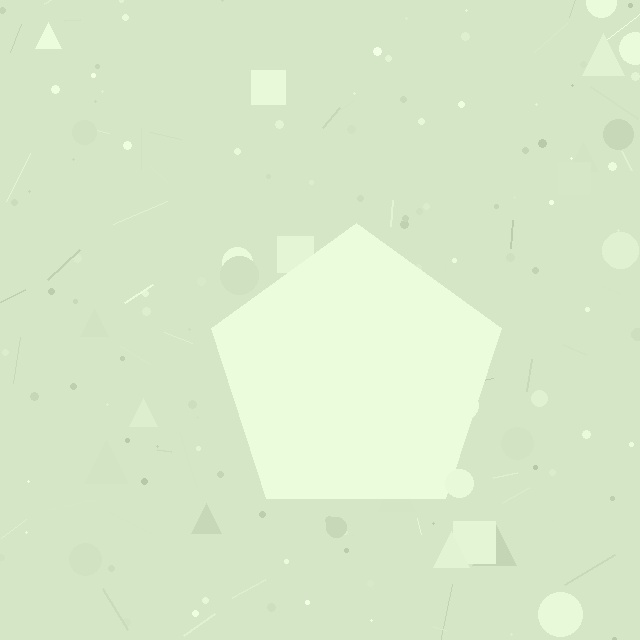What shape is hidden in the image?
A pentagon is hidden in the image.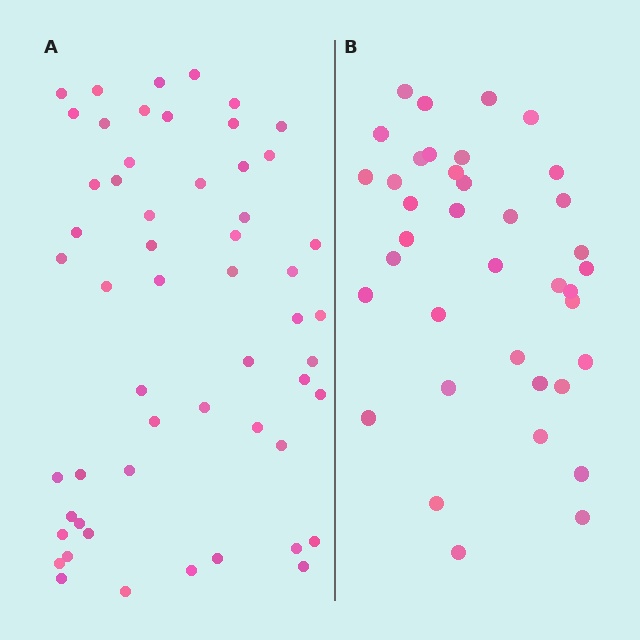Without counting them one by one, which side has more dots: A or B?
Region A (the left region) has more dots.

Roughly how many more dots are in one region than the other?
Region A has approximately 15 more dots than region B.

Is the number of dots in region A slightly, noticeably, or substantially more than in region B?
Region A has noticeably more, but not dramatically so. The ratio is roughly 1.4 to 1.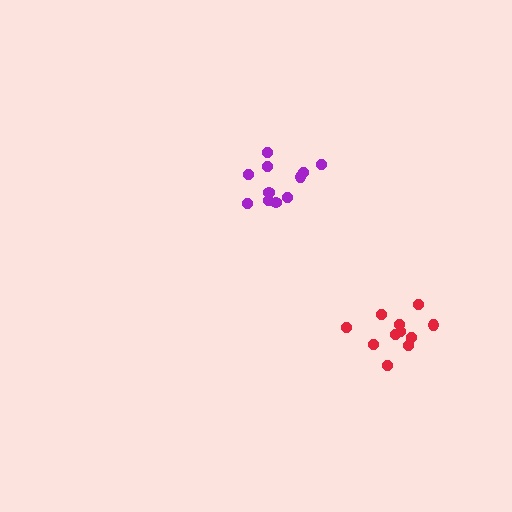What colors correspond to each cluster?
The clusters are colored: purple, red.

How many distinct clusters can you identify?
There are 2 distinct clusters.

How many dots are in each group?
Group 1: 11 dots, Group 2: 11 dots (22 total).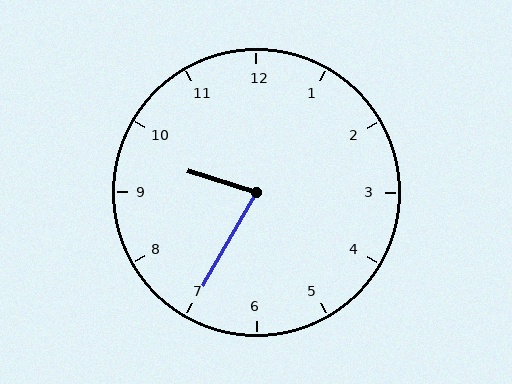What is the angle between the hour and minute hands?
Approximately 78 degrees.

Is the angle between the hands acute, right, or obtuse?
It is acute.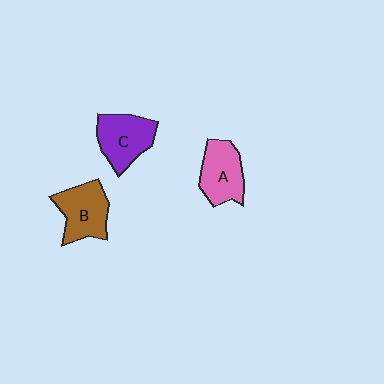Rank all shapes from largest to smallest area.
From largest to smallest: B (brown), C (purple), A (pink).